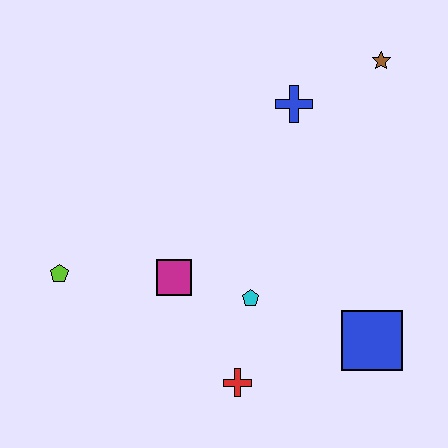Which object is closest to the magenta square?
The cyan pentagon is closest to the magenta square.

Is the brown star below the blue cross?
No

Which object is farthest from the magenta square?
The brown star is farthest from the magenta square.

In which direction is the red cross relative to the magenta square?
The red cross is below the magenta square.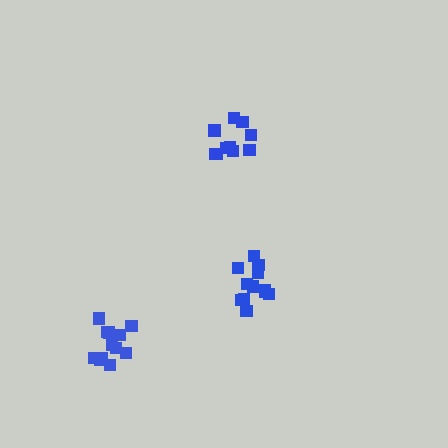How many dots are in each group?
Group 1: 10 dots, Group 2: 13 dots, Group 3: 12 dots (35 total).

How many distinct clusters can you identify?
There are 3 distinct clusters.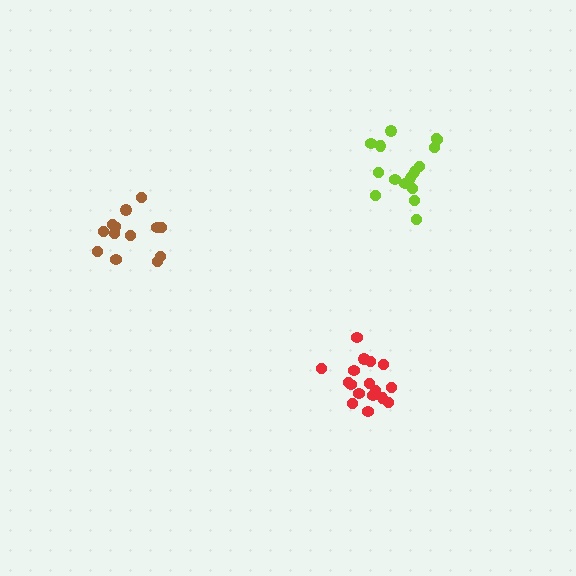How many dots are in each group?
Group 1: 17 dots, Group 2: 14 dots, Group 3: 16 dots (47 total).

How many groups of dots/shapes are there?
There are 3 groups.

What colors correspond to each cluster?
The clusters are colored: red, brown, lime.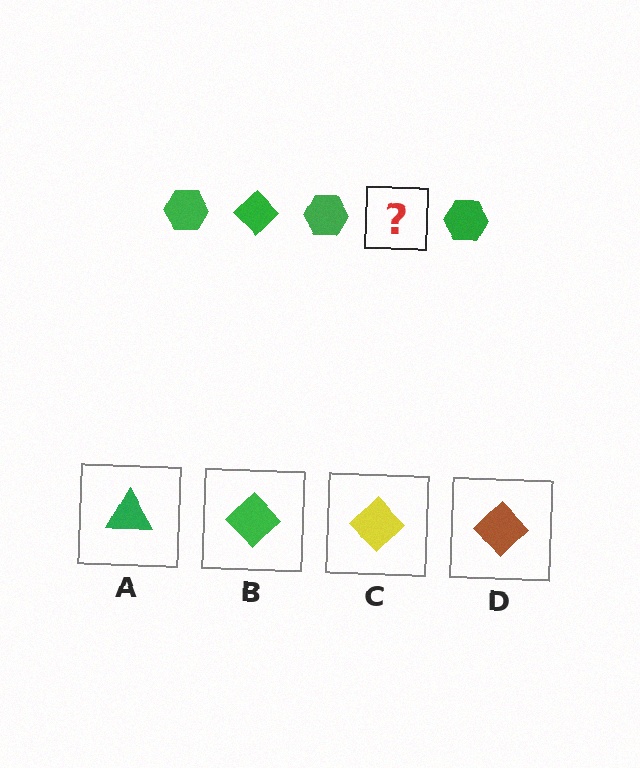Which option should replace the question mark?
Option B.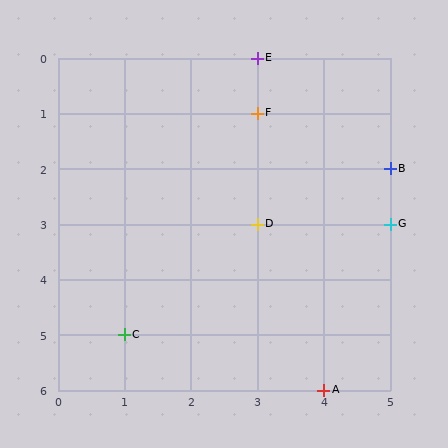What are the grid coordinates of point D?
Point D is at grid coordinates (3, 3).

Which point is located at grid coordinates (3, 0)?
Point E is at (3, 0).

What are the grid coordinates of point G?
Point G is at grid coordinates (5, 3).